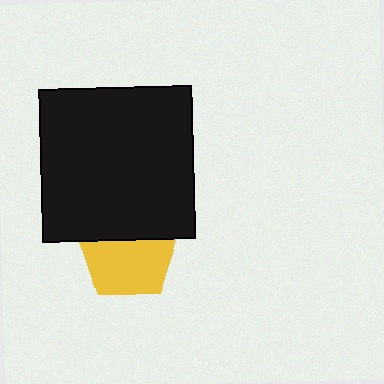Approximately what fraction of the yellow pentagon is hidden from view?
Roughly 36% of the yellow pentagon is hidden behind the black square.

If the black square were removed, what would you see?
You would see the complete yellow pentagon.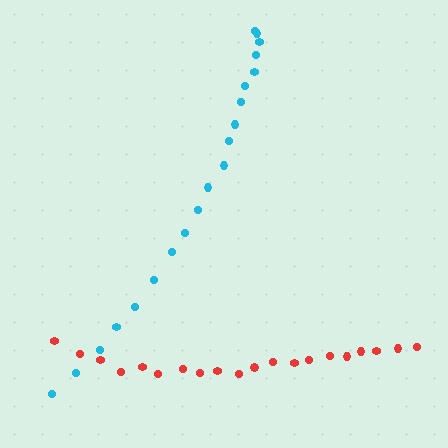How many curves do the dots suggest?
There are 2 distinct paths.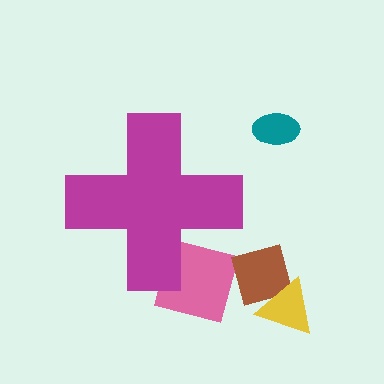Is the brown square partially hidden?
No, the brown square is fully visible.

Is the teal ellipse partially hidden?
No, the teal ellipse is fully visible.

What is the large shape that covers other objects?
A magenta cross.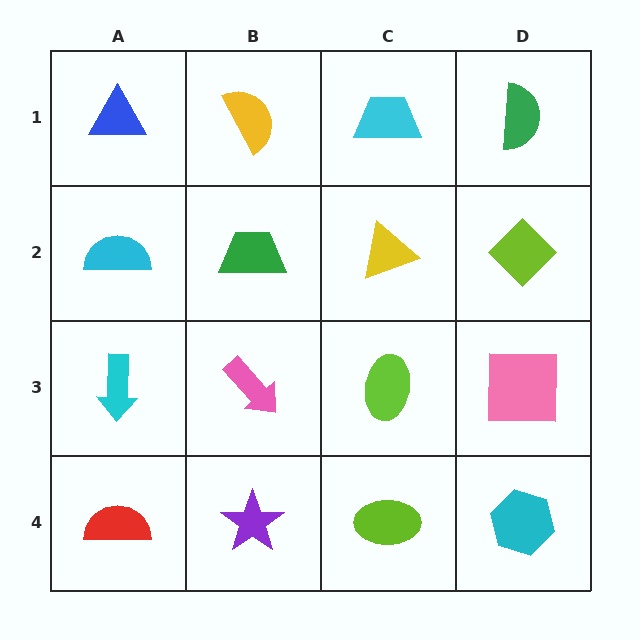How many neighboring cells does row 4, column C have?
3.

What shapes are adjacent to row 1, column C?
A yellow triangle (row 2, column C), a yellow semicircle (row 1, column B), a green semicircle (row 1, column D).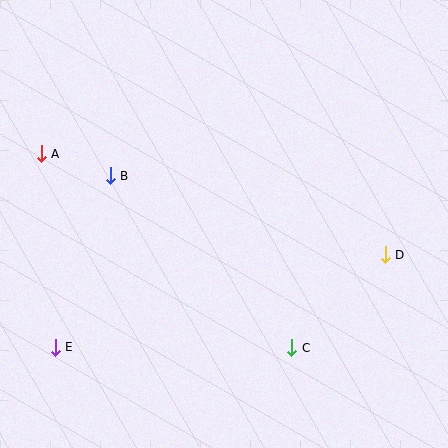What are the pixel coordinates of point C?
Point C is at (292, 348).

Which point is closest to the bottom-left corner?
Point E is closest to the bottom-left corner.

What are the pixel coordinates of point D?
Point D is at (385, 255).